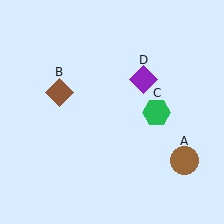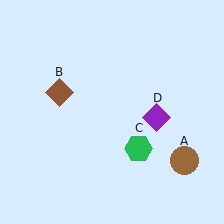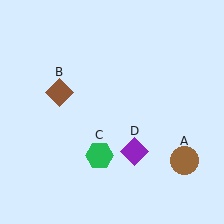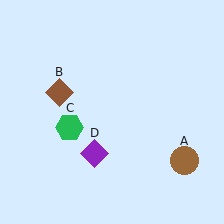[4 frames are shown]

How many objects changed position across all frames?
2 objects changed position: green hexagon (object C), purple diamond (object D).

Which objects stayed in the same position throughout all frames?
Brown circle (object A) and brown diamond (object B) remained stationary.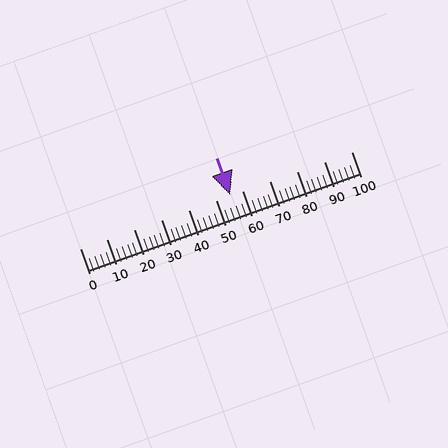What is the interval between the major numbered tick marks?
The major tick marks are spaced 10 units apart.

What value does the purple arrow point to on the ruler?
The purple arrow points to approximately 55.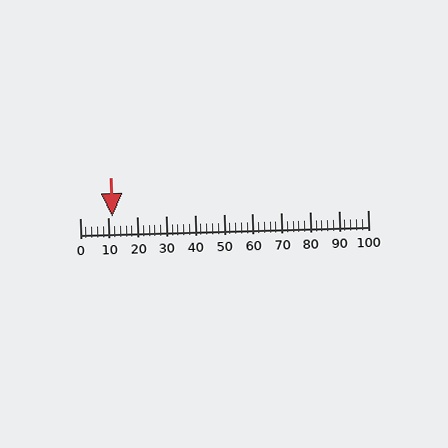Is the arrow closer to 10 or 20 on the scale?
The arrow is closer to 10.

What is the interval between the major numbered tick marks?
The major tick marks are spaced 10 units apart.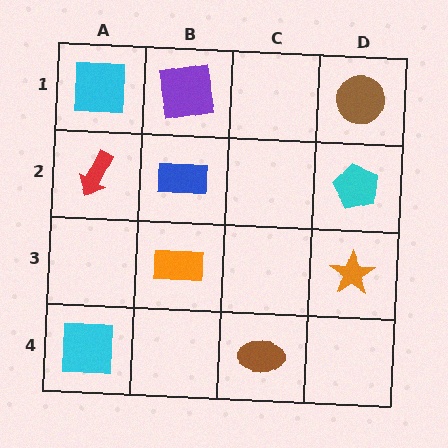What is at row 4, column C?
A brown ellipse.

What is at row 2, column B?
A blue rectangle.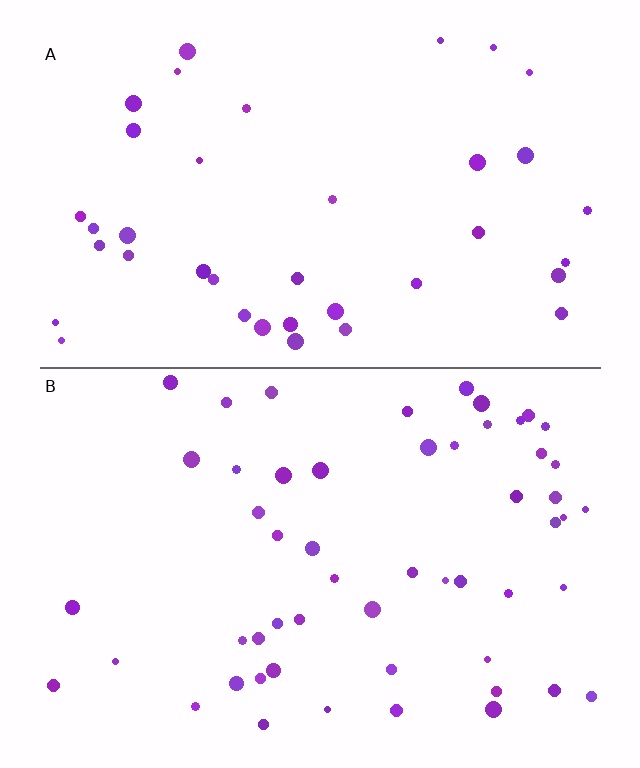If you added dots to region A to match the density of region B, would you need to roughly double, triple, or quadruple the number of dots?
Approximately double.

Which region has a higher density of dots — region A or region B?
B (the bottom).